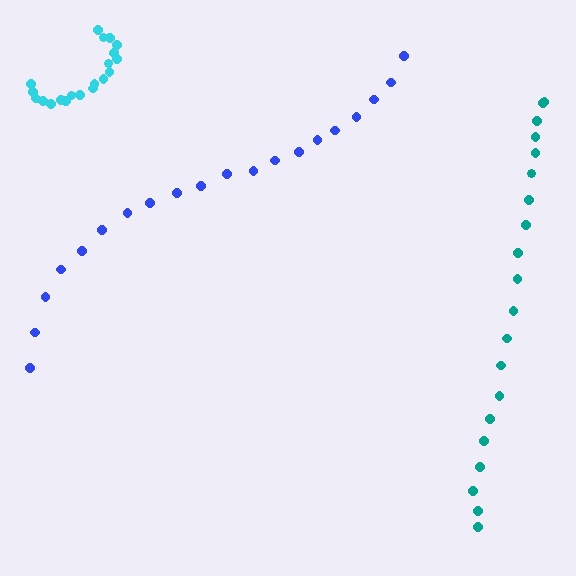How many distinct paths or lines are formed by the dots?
There are 3 distinct paths.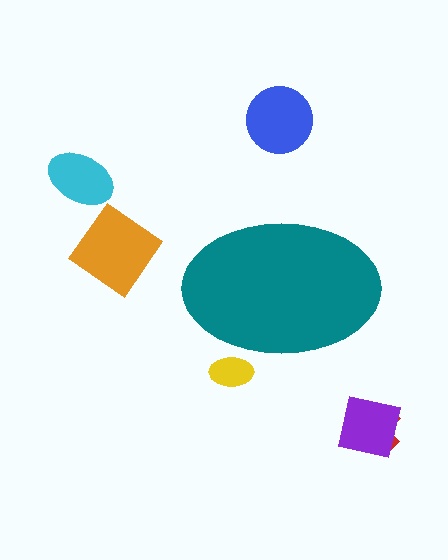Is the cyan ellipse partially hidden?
No, the cyan ellipse is fully visible.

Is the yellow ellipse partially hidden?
Yes, the yellow ellipse is partially hidden behind the teal ellipse.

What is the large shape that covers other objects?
A teal ellipse.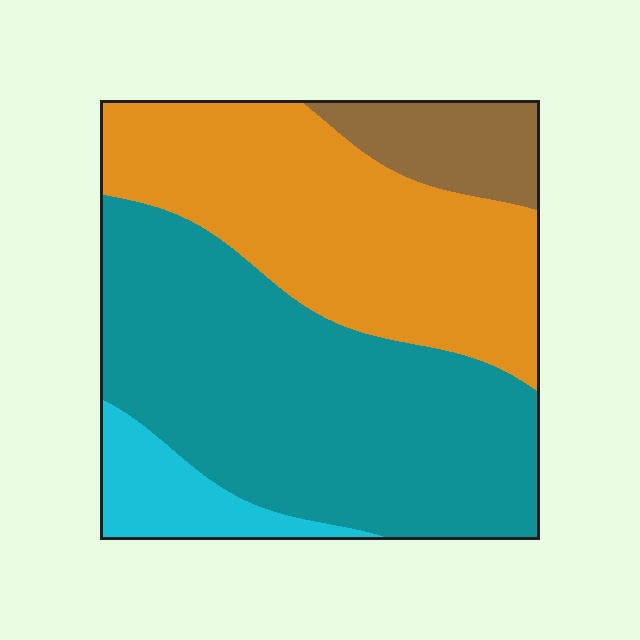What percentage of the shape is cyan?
Cyan covers 8% of the shape.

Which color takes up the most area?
Teal, at roughly 45%.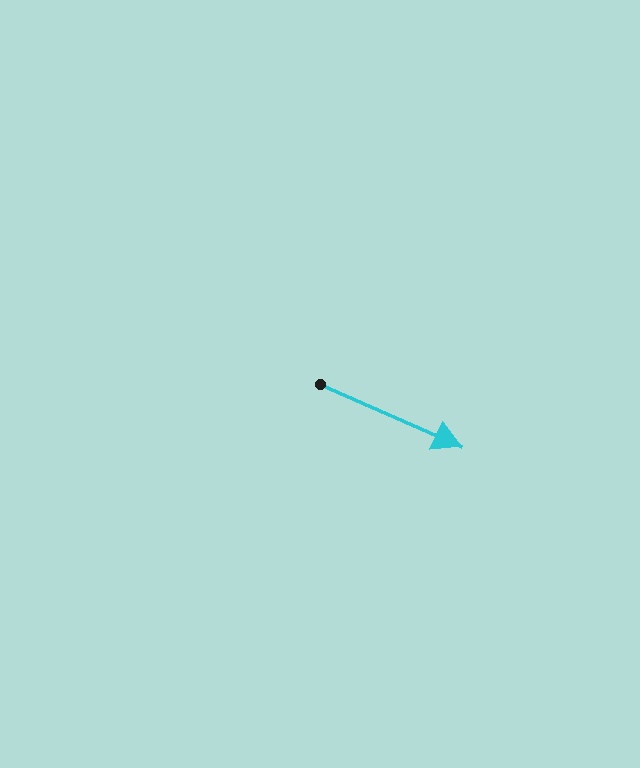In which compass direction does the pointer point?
Southeast.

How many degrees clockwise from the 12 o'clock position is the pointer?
Approximately 114 degrees.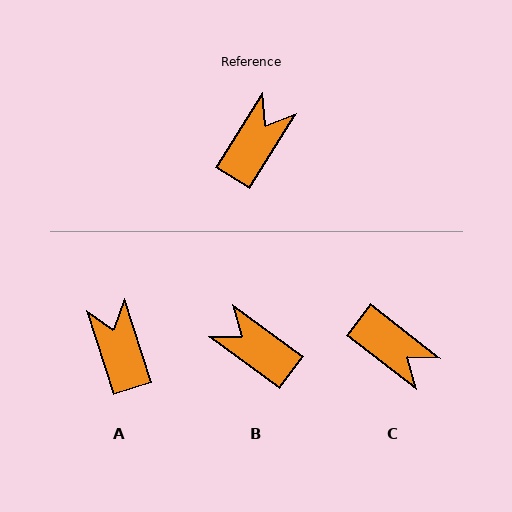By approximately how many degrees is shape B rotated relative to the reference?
Approximately 85 degrees counter-clockwise.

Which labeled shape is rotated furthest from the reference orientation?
C, about 96 degrees away.